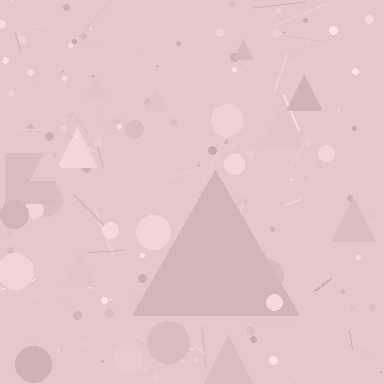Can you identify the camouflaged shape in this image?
The camouflaged shape is a triangle.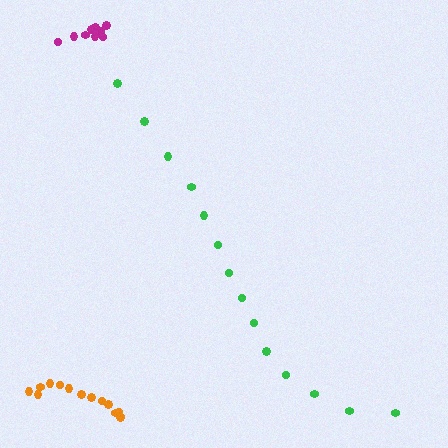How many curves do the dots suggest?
There are 3 distinct paths.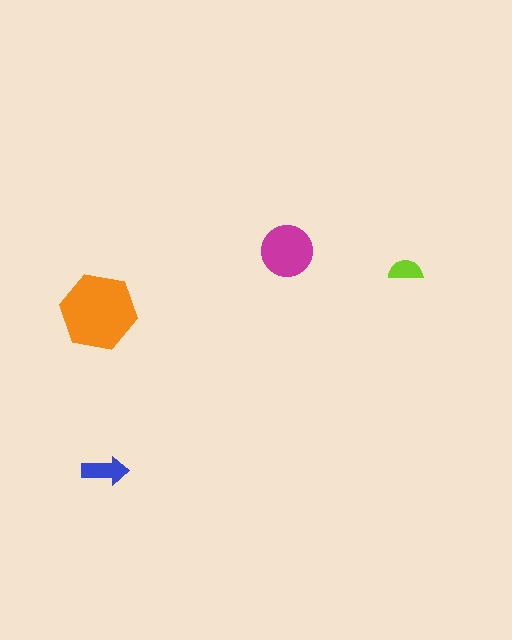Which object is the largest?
The orange hexagon.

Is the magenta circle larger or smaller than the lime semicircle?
Larger.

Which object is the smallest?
The lime semicircle.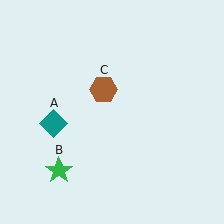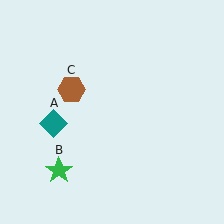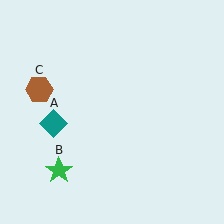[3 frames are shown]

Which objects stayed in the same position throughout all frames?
Teal diamond (object A) and green star (object B) remained stationary.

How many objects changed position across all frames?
1 object changed position: brown hexagon (object C).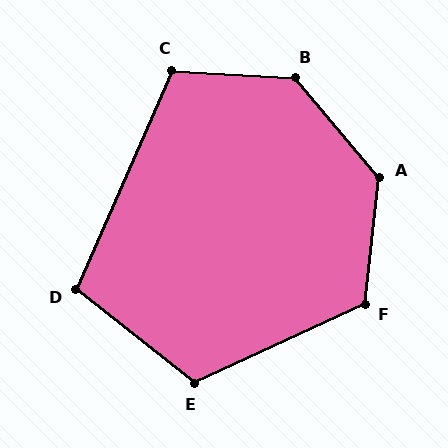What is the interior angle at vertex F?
Approximately 122 degrees (obtuse).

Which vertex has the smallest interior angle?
D, at approximately 104 degrees.